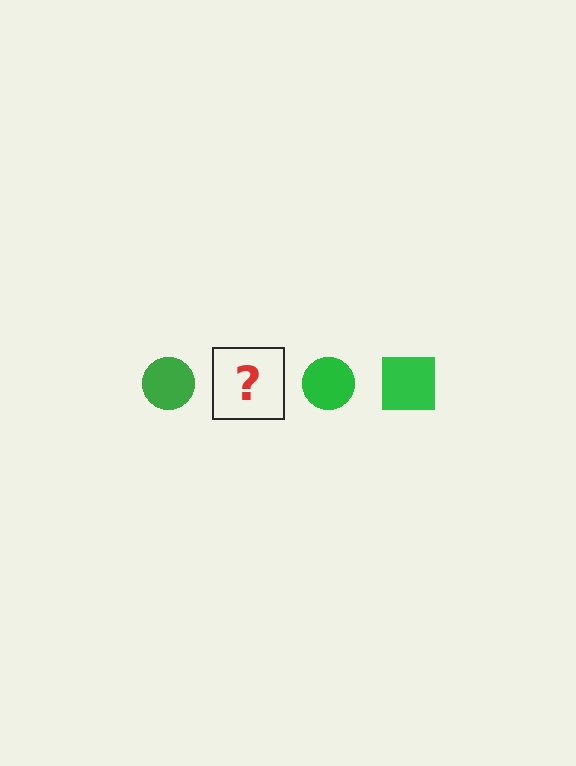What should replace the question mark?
The question mark should be replaced with a green square.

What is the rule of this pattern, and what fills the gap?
The rule is that the pattern cycles through circle, square shapes in green. The gap should be filled with a green square.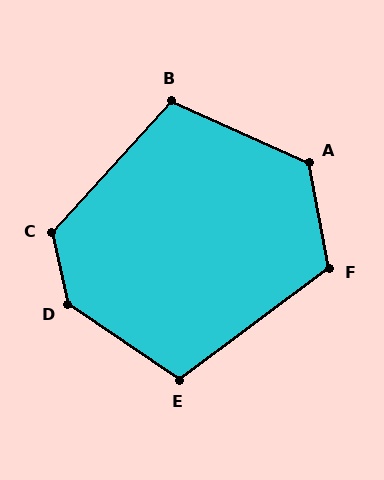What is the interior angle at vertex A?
Approximately 125 degrees (obtuse).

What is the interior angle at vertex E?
Approximately 110 degrees (obtuse).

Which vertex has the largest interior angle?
D, at approximately 136 degrees.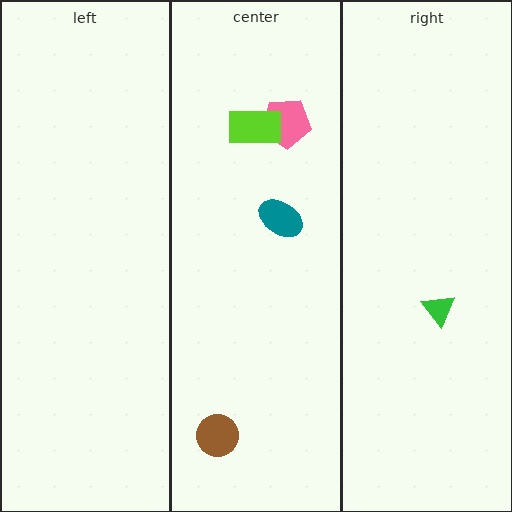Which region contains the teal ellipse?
The center region.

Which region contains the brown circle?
The center region.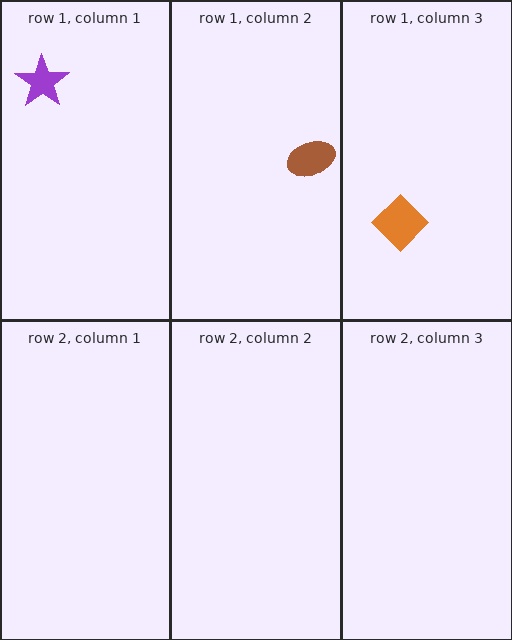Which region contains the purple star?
The row 1, column 1 region.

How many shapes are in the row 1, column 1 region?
1.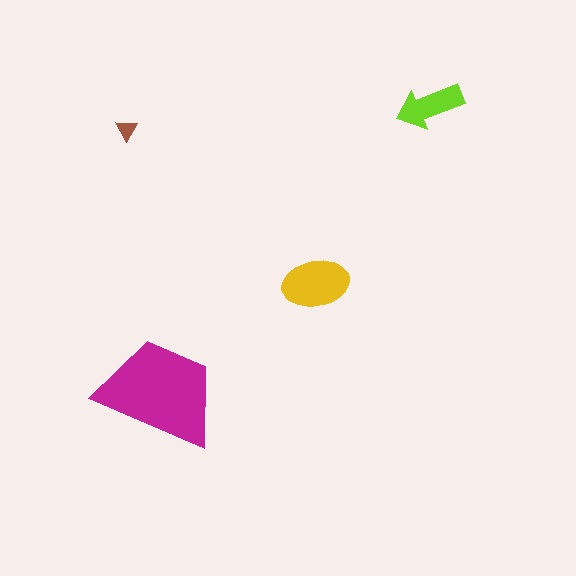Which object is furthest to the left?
The brown triangle is leftmost.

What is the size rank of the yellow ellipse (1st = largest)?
2nd.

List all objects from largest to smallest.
The magenta trapezoid, the yellow ellipse, the lime arrow, the brown triangle.